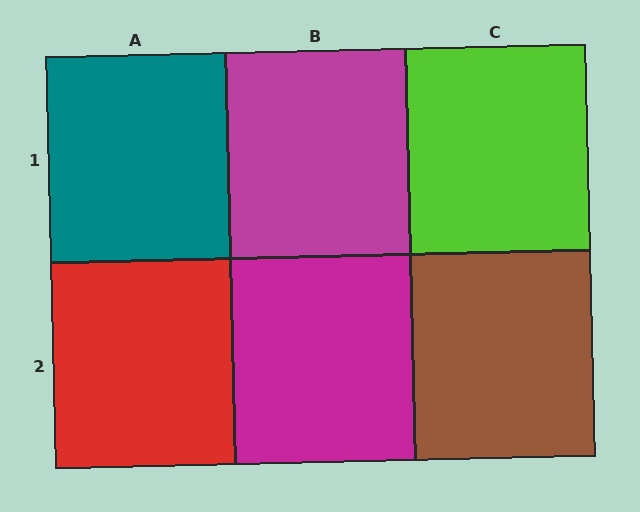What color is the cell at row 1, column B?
Magenta.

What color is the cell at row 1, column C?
Lime.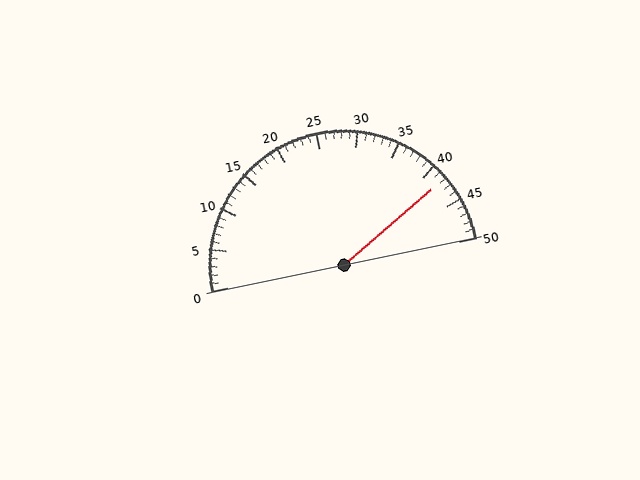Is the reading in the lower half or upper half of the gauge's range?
The reading is in the upper half of the range (0 to 50).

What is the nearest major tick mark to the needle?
The nearest major tick mark is 40.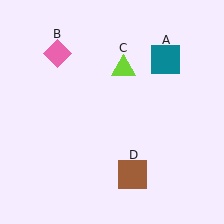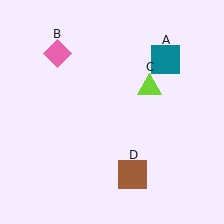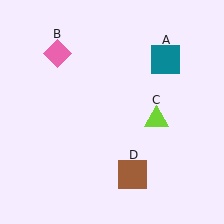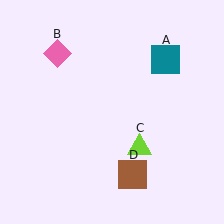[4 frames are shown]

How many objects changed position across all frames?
1 object changed position: lime triangle (object C).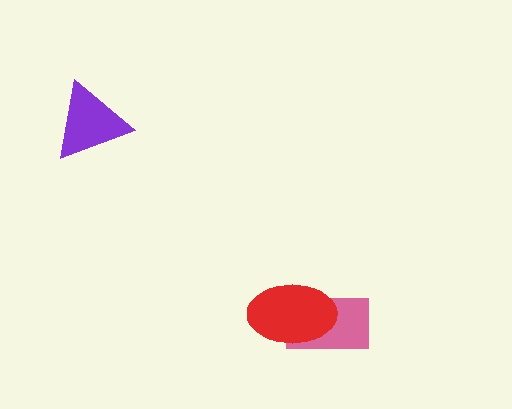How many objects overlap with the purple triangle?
0 objects overlap with the purple triangle.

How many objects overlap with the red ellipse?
1 object overlaps with the red ellipse.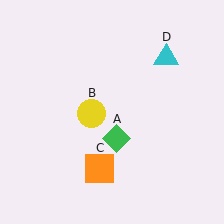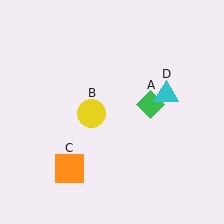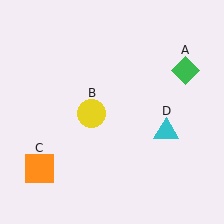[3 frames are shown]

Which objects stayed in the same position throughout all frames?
Yellow circle (object B) remained stationary.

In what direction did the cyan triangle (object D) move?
The cyan triangle (object D) moved down.